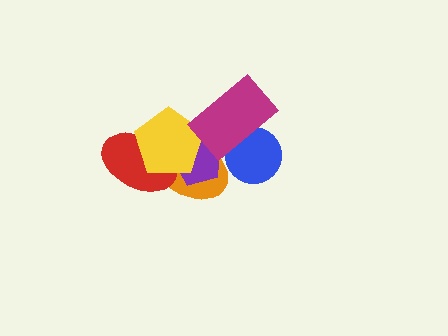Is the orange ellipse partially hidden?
Yes, it is partially covered by another shape.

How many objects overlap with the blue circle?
1 object overlaps with the blue circle.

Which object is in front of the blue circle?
The magenta rectangle is in front of the blue circle.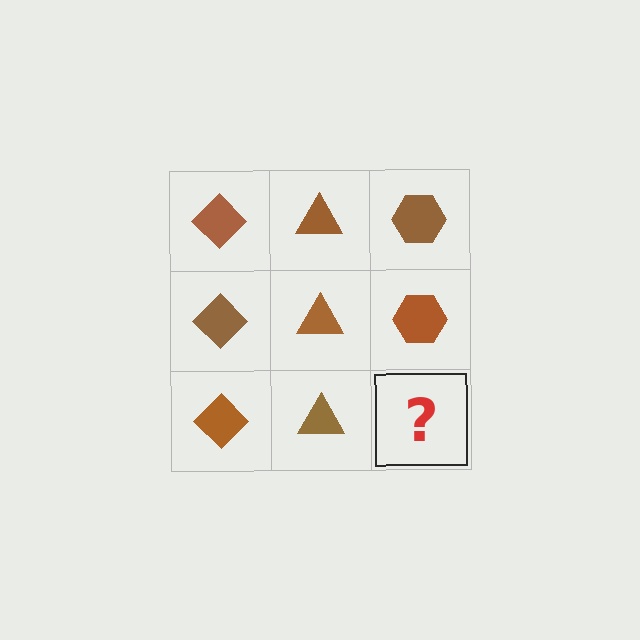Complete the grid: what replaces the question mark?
The question mark should be replaced with a brown hexagon.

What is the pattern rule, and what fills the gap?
The rule is that each column has a consistent shape. The gap should be filled with a brown hexagon.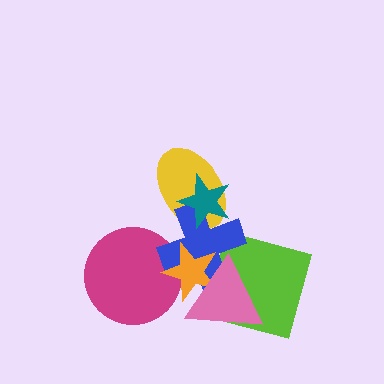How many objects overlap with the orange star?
3 objects overlap with the orange star.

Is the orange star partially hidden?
Yes, it is partially covered by another shape.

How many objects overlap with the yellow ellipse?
2 objects overlap with the yellow ellipse.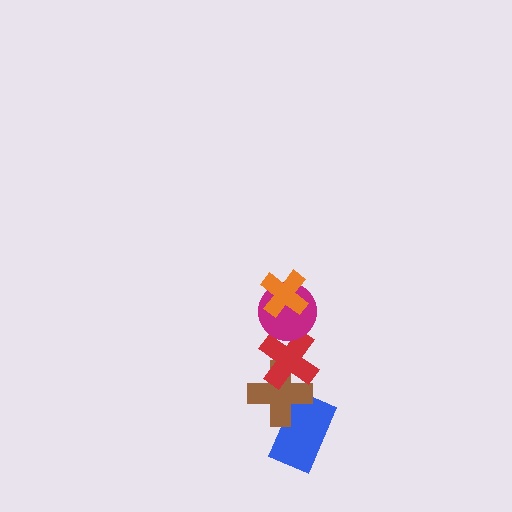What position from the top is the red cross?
The red cross is 3rd from the top.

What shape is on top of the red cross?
The magenta circle is on top of the red cross.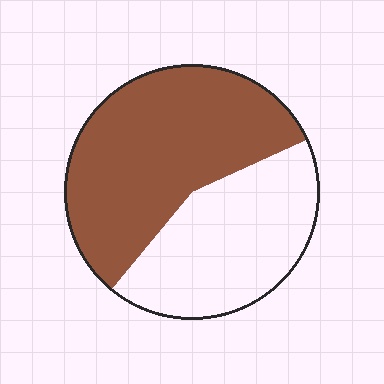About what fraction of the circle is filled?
About three fifths (3/5).